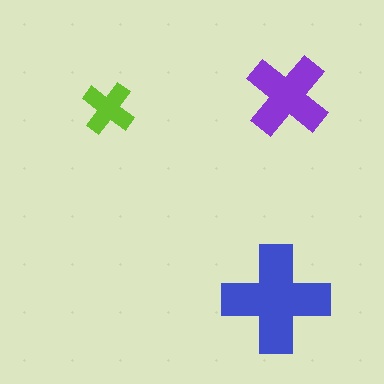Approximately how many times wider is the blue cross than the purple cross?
About 1.5 times wider.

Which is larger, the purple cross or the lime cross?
The purple one.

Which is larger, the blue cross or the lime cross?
The blue one.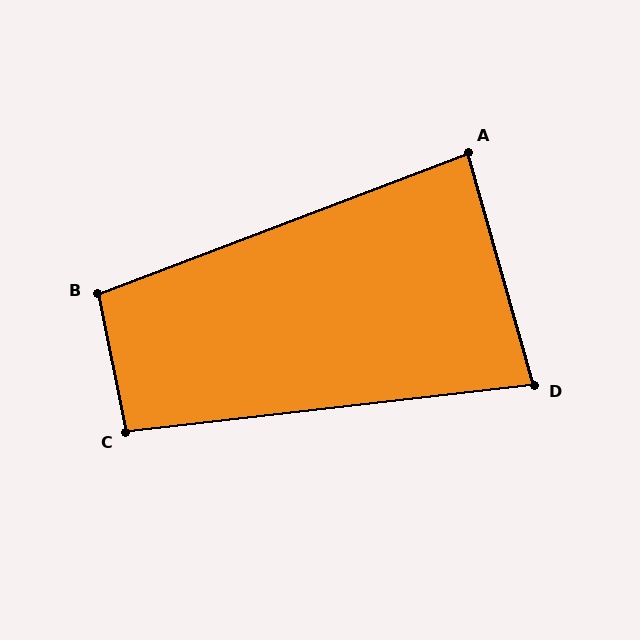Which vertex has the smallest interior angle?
D, at approximately 81 degrees.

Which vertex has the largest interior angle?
B, at approximately 99 degrees.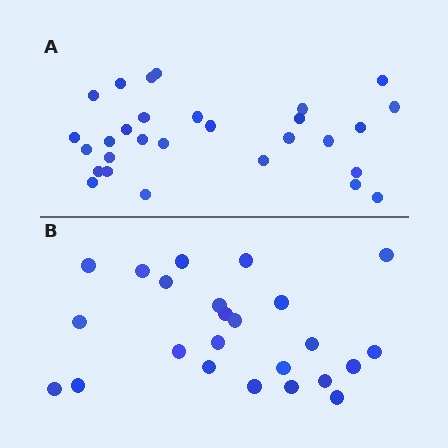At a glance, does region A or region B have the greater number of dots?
Region A (the top region) has more dots.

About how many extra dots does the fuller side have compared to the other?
Region A has about 5 more dots than region B.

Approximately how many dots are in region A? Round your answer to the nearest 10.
About 30 dots. (The exact count is 29, which rounds to 30.)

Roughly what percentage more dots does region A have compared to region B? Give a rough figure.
About 20% more.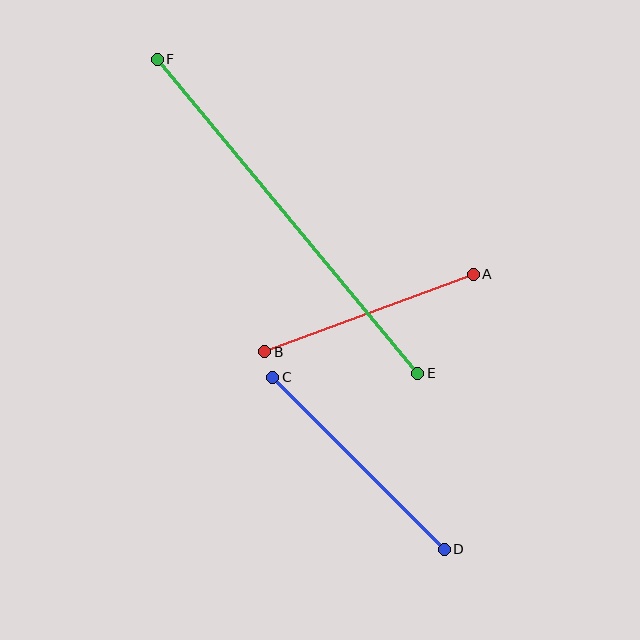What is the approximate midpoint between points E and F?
The midpoint is at approximately (287, 216) pixels.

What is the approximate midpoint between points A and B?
The midpoint is at approximately (369, 313) pixels.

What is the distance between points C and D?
The distance is approximately 243 pixels.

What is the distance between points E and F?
The distance is approximately 408 pixels.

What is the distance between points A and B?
The distance is approximately 223 pixels.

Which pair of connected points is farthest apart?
Points E and F are farthest apart.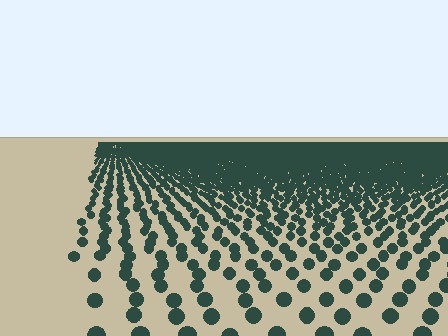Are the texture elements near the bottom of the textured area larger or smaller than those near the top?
Larger. Near the bottom, elements are closer to the viewer and appear at a bigger on-screen size.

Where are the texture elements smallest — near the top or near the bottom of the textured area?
Near the top.